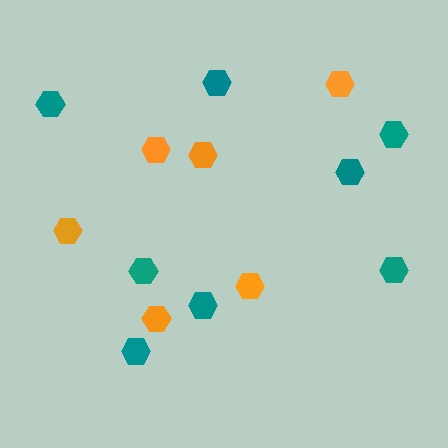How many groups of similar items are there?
There are 2 groups: one group of orange hexagons (6) and one group of teal hexagons (8).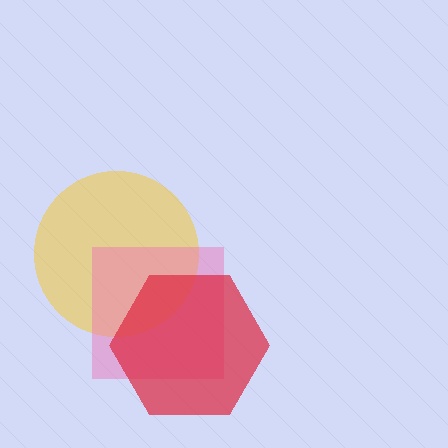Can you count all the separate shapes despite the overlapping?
Yes, there are 3 separate shapes.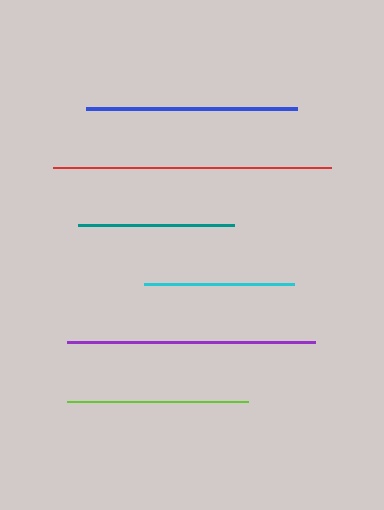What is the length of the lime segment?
The lime segment is approximately 180 pixels long.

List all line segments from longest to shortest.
From longest to shortest: red, purple, blue, lime, teal, cyan.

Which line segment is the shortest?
The cyan line is the shortest at approximately 150 pixels.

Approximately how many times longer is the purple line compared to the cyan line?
The purple line is approximately 1.6 times the length of the cyan line.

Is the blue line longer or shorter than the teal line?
The blue line is longer than the teal line.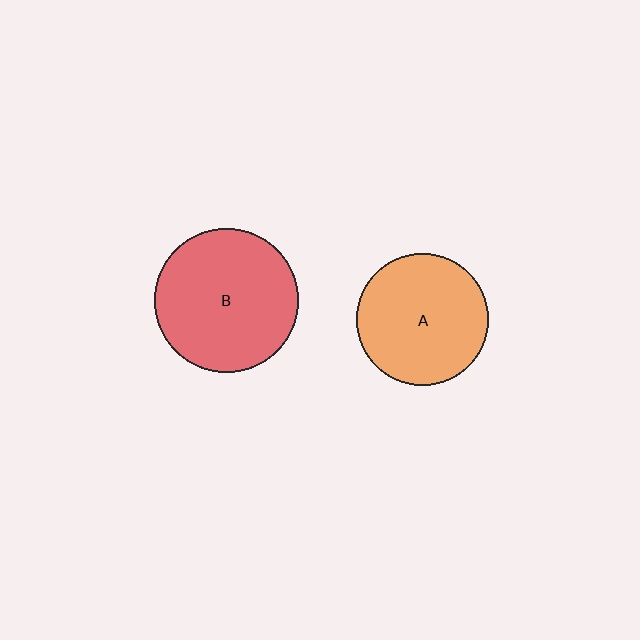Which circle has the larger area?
Circle B (red).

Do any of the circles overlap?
No, none of the circles overlap.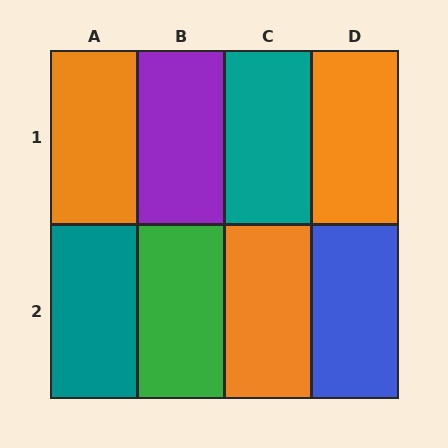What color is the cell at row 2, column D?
Blue.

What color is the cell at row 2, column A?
Teal.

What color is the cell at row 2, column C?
Orange.